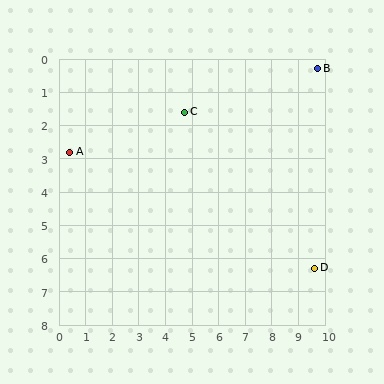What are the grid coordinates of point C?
Point C is at approximately (4.7, 1.6).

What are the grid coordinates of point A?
Point A is at approximately (0.4, 2.8).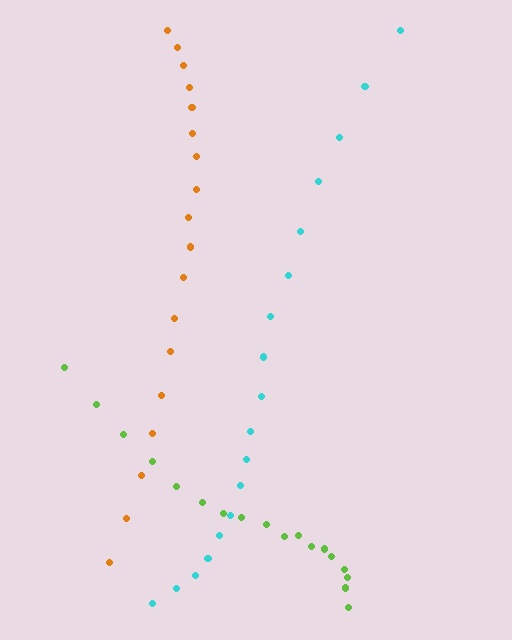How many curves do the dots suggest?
There are 3 distinct paths.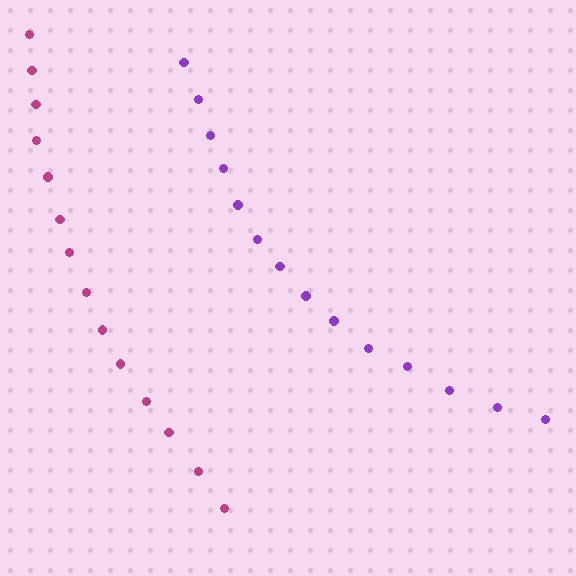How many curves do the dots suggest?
There are 2 distinct paths.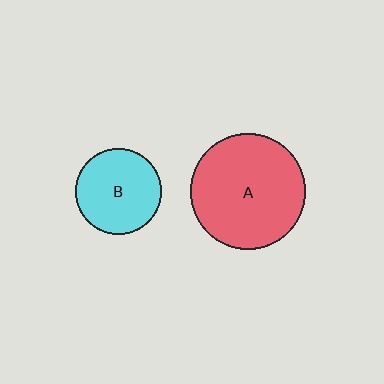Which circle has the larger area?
Circle A (red).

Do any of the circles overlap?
No, none of the circles overlap.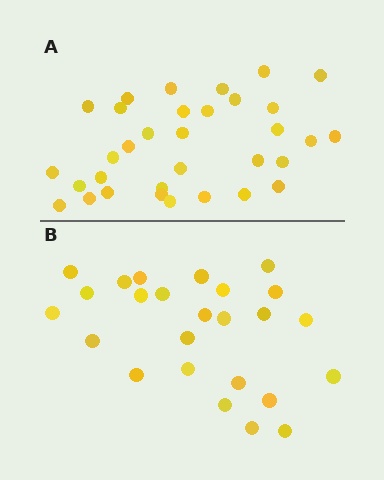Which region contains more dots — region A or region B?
Region A (the top region) has more dots.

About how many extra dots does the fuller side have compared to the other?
Region A has roughly 8 or so more dots than region B.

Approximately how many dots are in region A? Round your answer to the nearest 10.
About 30 dots. (The exact count is 33, which rounds to 30.)